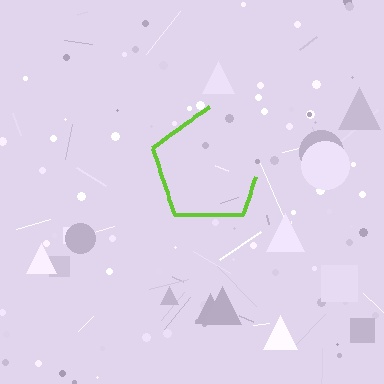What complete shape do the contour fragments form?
The contour fragments form a pentagon.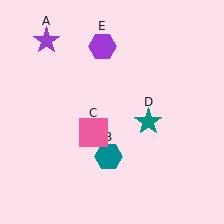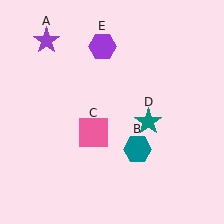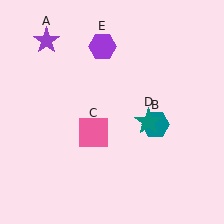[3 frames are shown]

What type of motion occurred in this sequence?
The teal hexagon (object B) rotated counterclockwise around the center of the scene.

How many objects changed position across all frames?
1 object changed position: teal hexagon (object B).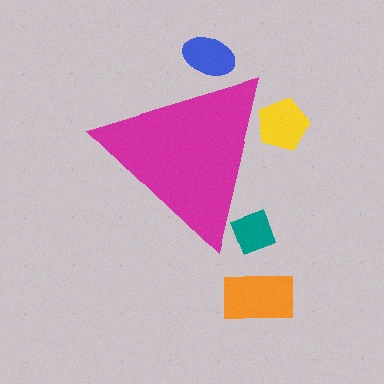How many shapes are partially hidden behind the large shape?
3 shapes are partially hidden.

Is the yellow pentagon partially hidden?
Yes, the yellow pentagon is partially hidden behind the magenta triangle.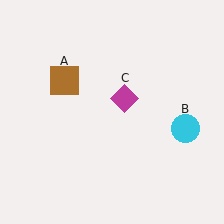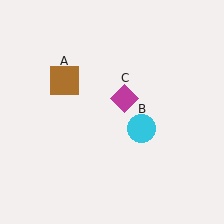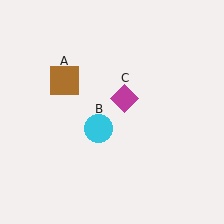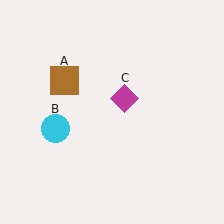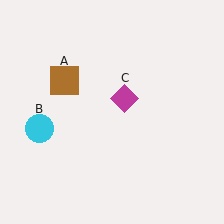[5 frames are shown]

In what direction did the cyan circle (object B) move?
The cyan circle (object B) moved left.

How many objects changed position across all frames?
1 object changed position: cyan circle (object B).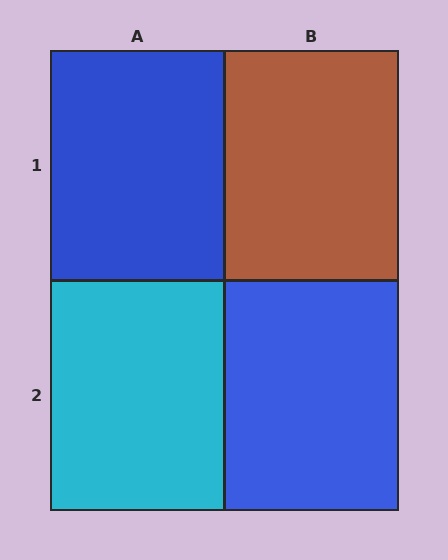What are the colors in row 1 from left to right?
Blue, brown.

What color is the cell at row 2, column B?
Blue.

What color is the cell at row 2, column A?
Cyan.